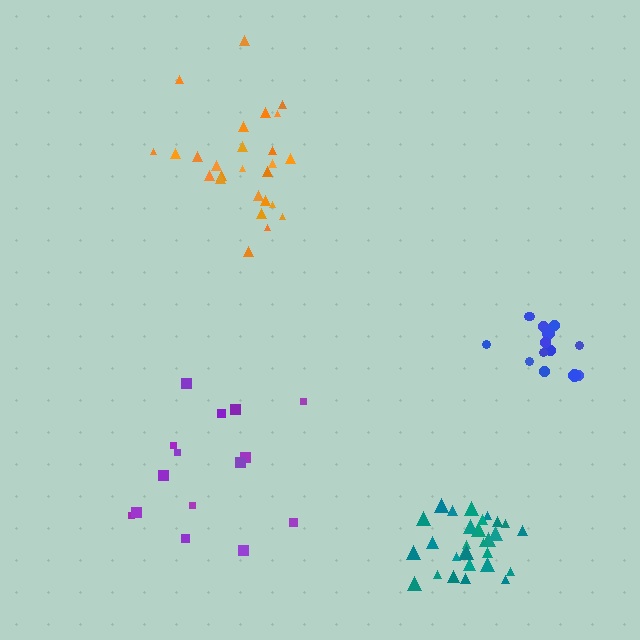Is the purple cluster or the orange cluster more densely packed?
Orange.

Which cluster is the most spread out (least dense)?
Purple.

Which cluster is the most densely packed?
Teal.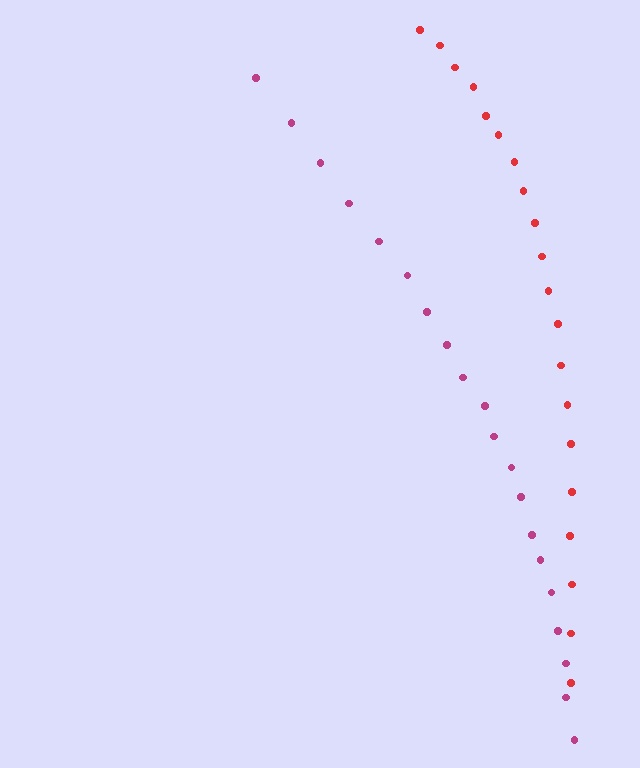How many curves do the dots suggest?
There are 2 distinct paths.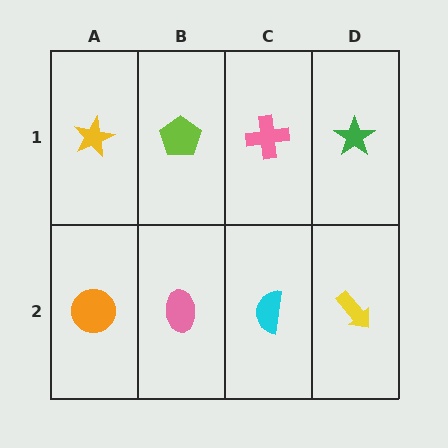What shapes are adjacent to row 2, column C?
A pink cross (row 1, column C), a pink ellipse (row 2, column B), a yellow arrow (row 2, column D).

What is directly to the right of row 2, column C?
A yellow arrow.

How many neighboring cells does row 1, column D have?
2.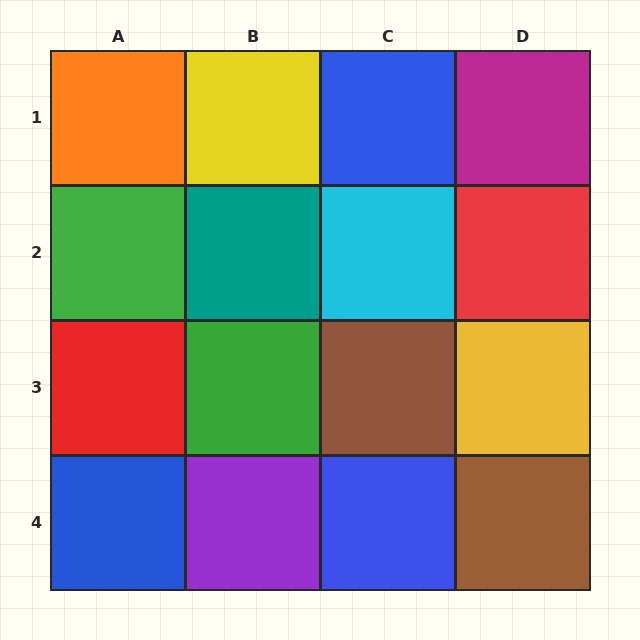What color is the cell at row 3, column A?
Red.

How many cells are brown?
2 cells are brown.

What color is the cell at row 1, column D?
Magenta.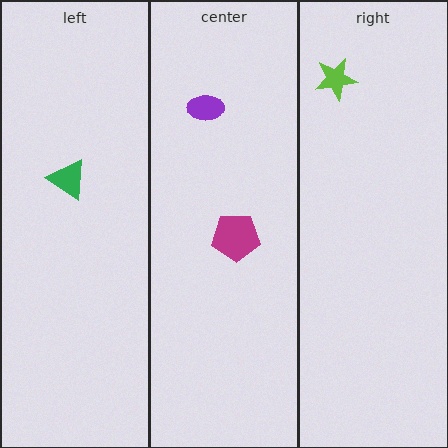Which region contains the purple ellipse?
The center region.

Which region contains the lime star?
The right region.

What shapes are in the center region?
The magenta pentagon, the purple ellipse.